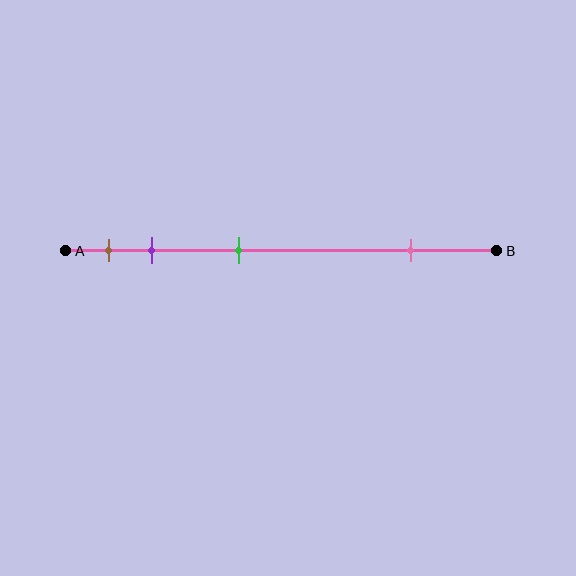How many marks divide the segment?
There are 4 marks dividing the segment.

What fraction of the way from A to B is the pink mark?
The pink mark is approximately 80% (0.8) of the way from A to B.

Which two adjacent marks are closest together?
The brown and purple marks are the closest adjacent pair.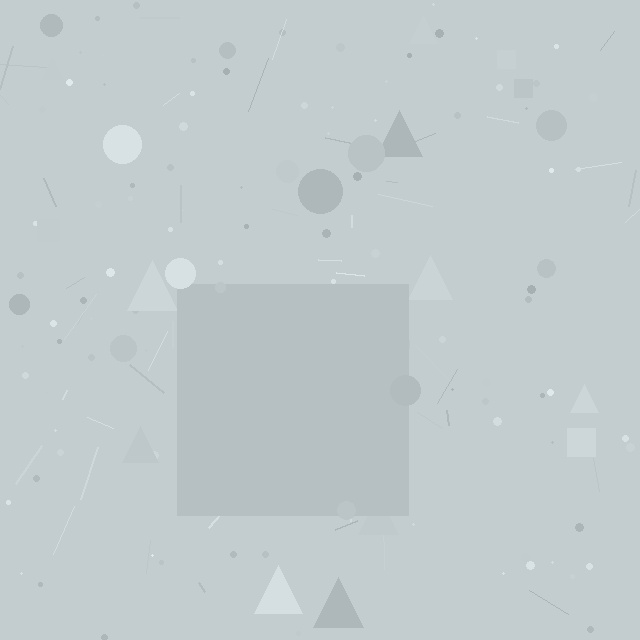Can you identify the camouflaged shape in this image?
The camouflaged shape is a square.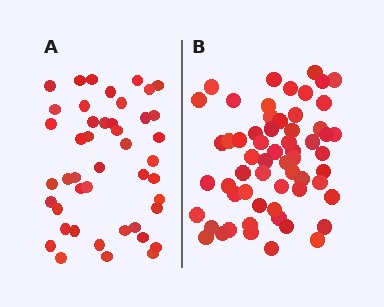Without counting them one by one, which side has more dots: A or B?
Region B (the right region) has more dots.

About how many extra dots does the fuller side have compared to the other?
Region B has approximately 15 more dots than region A.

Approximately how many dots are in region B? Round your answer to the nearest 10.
About 60 dots.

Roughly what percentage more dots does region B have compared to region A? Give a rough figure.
About 35% more.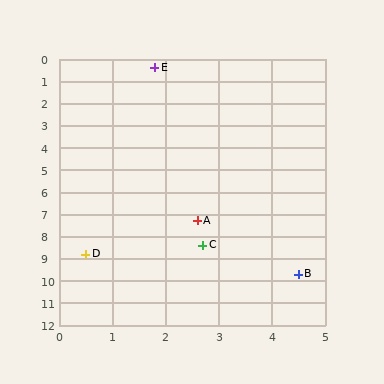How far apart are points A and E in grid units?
Points A and E are about 6.9 grid units apart.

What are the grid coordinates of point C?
Point C is at approximately (2.7, 8.4).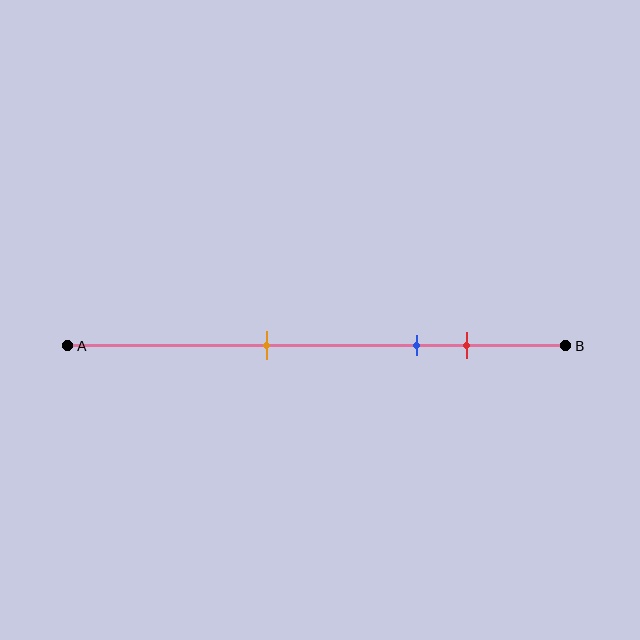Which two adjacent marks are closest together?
The blue and red marks are the closest adjacent pair.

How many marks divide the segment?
There are 3 marks dividing the segment.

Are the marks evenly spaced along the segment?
No, the marks are not evenly spaced.